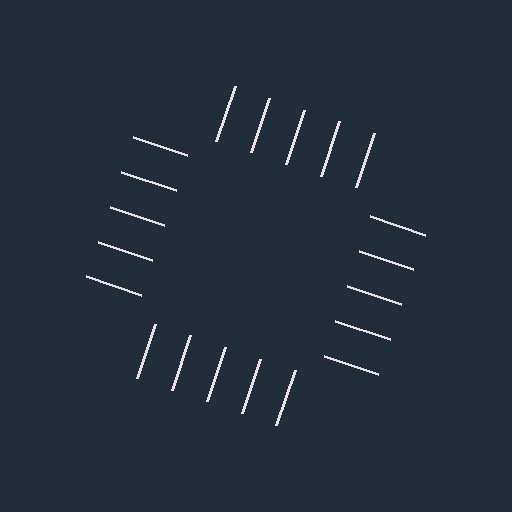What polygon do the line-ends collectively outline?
An illusory square — the line segments terminate on its edges but no continuous stroke is drawn.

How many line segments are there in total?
20 — 5 along each of the 4 edges.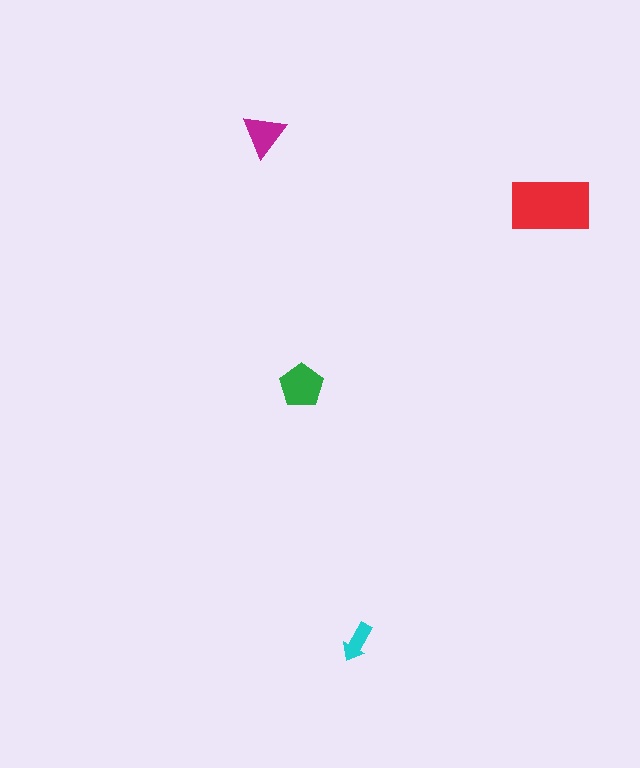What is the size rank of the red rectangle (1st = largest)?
1st.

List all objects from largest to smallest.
The red rectangle, the green pentagon, the magenta triangle, the cyan arrow.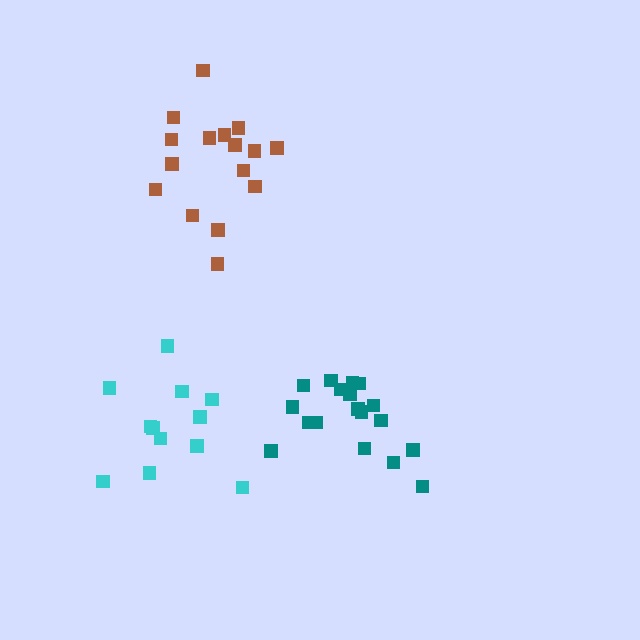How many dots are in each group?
Group 1: 18 dots, Group 2: 16 dots, Group 3: 12 dots (46 total).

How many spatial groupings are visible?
There are 3 spatial groupings.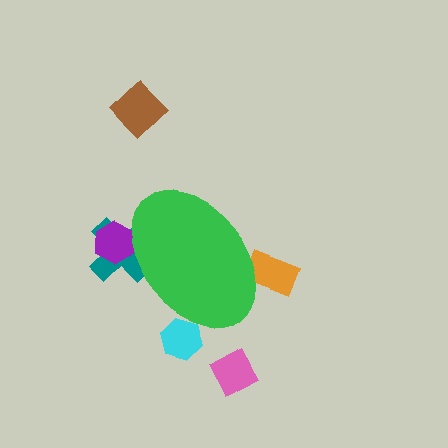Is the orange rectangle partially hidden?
Yes, the orange rectangle is partially hidden behind the green ellipse.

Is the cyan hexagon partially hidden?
Yes, the cyan hexagon is partially hidden behind the green ellipse.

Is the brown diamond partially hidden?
No, the brown diamond is fully visible.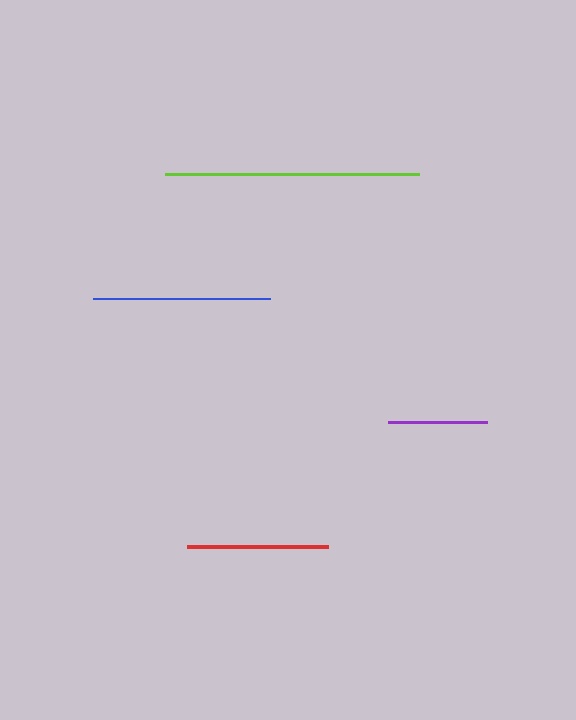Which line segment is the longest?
The lime line is the longest at approximately 254 pixels.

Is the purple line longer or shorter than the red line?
The red line is longer than the purple line.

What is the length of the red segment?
The red segment is approximately 141 pixels long.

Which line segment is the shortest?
The purple line is the shortest at approximately 99 pixels.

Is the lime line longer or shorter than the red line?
The lime line is longer than the red line.